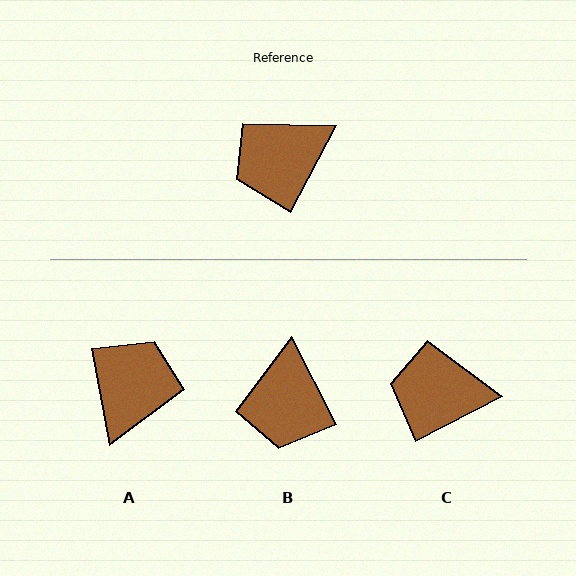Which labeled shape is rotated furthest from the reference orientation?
A, about 142 degrees away.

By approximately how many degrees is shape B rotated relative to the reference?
Approximately 55 degrees counter-clockwise.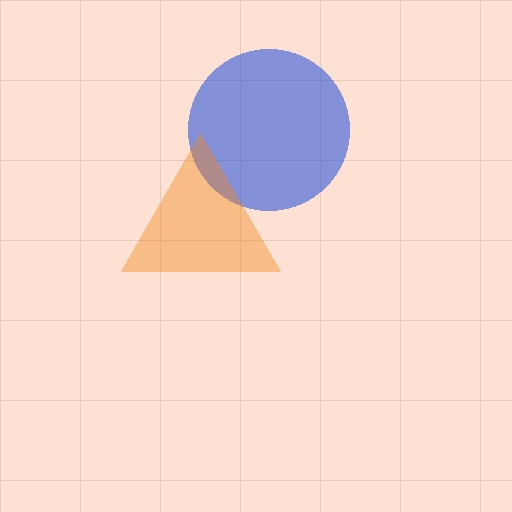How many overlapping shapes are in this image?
There are 2 overlapping shapes in the image.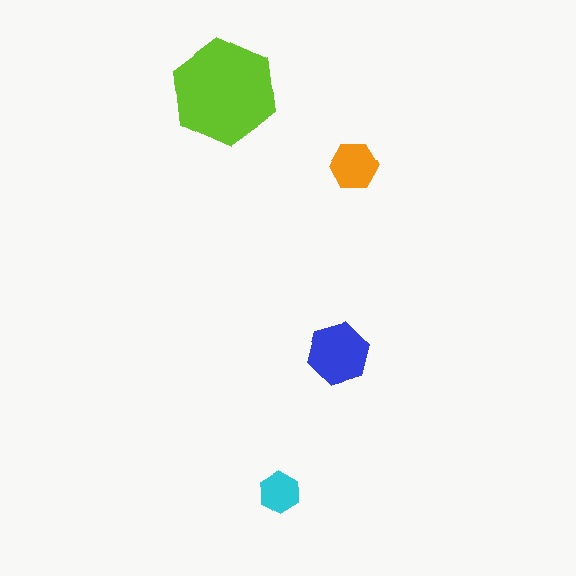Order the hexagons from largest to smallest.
the lime one, the blue one, the orange one, the cyan one.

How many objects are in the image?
There are 4 objects in the image.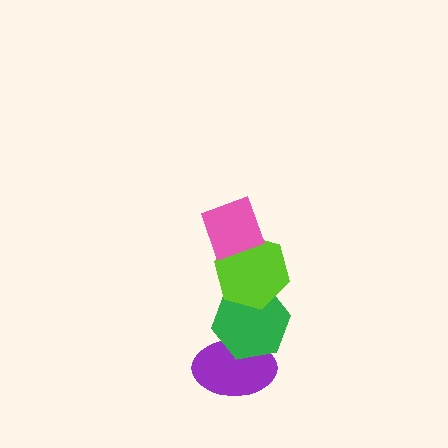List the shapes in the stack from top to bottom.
From top to bottom: the pink diamond, the lime hexagon, the green hexagon, the purple ellipse.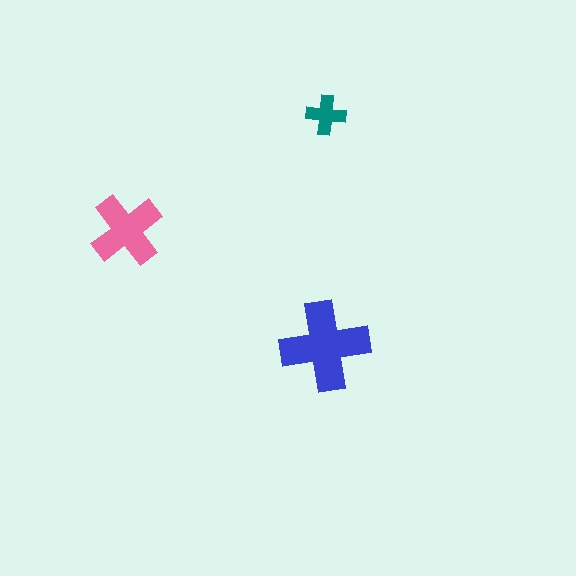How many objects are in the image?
There are 3 objects in the image.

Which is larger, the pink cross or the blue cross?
The blue one.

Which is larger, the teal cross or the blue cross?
The blue one.